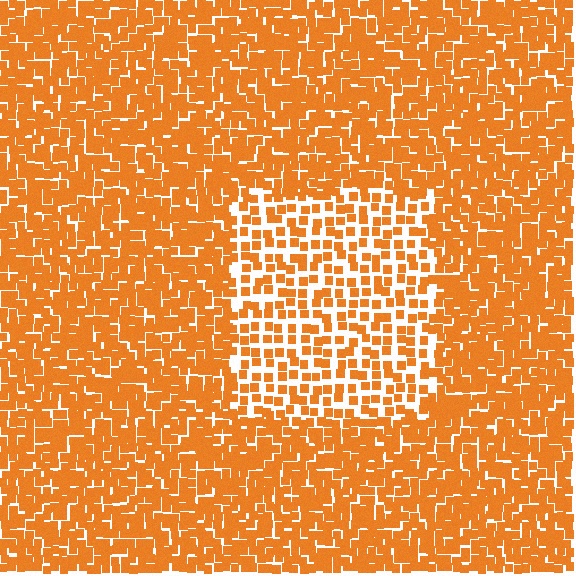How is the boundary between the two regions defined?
The boundary is defined by a change in element density (approximately 2.0x ratio). All elements are the same color, size, and shape.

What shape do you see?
I see a rectangle.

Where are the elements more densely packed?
The elements are more densely packed outside the rectangle boundary.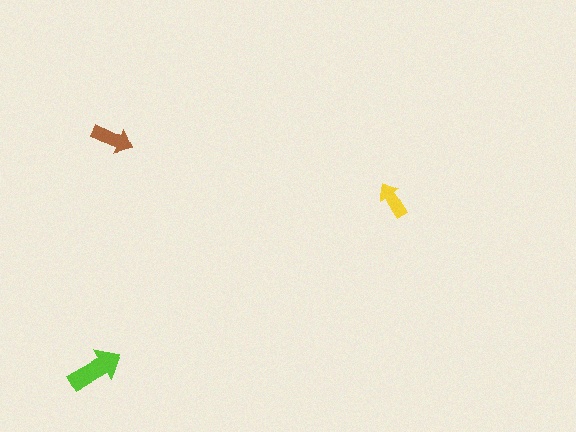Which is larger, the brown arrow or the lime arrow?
The lime one.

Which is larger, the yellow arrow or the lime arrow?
The lime one.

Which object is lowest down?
The lime arrow is bottommost.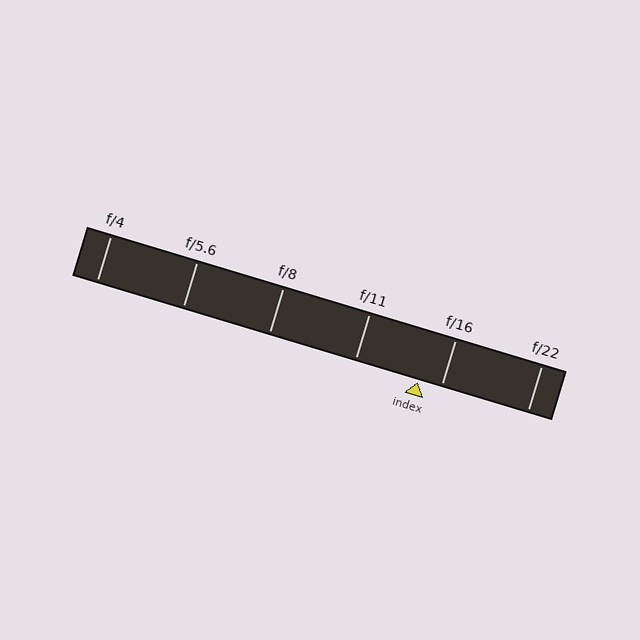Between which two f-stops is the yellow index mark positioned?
The index mark is between f/11 and f/16.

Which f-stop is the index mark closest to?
The index mark is closest to f/16.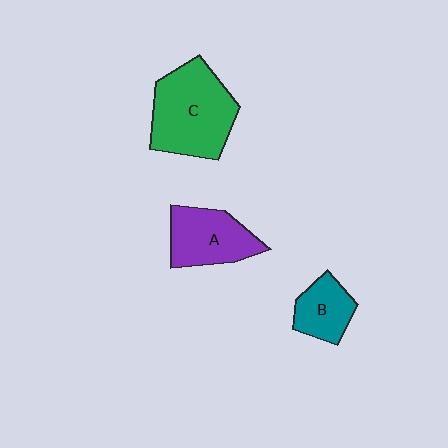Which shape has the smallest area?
Shape B (teal).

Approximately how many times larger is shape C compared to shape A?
Approximately 1.5 times.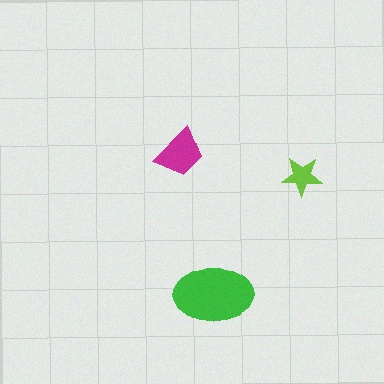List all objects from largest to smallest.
The green ellipse, the magenta trapezoid, the lime star.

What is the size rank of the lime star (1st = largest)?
3rd.